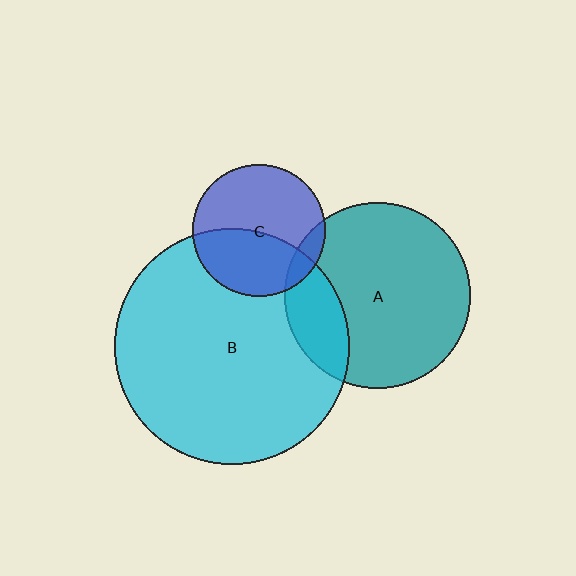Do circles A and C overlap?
Yes.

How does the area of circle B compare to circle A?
Approximately 1.6 times.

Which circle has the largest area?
Circle B (cyan).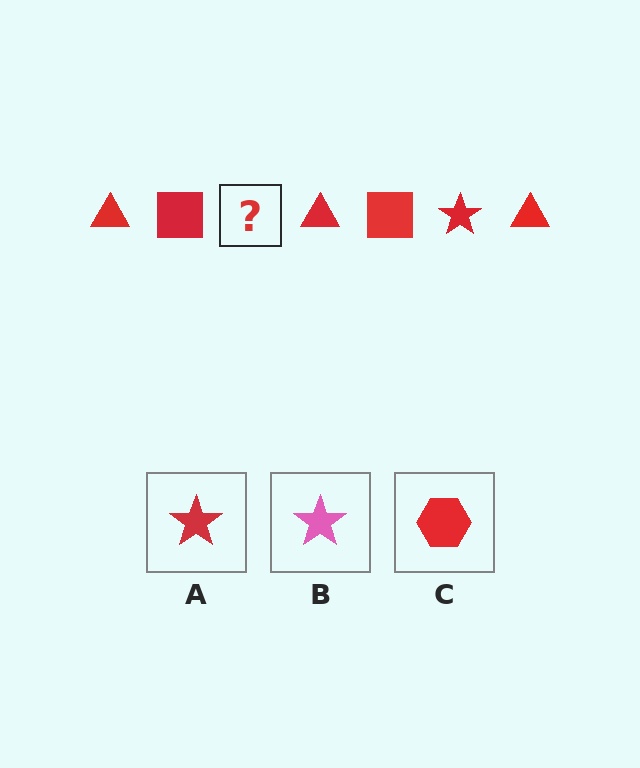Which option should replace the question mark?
Option A.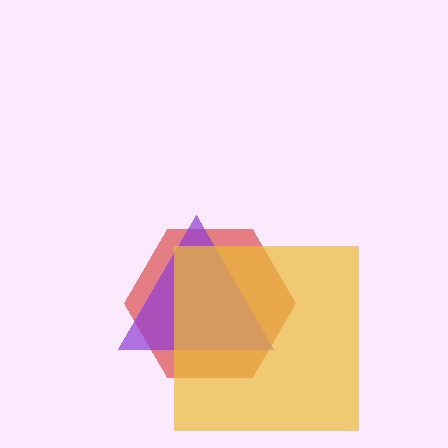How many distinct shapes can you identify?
There are 3 distinct shapes: a red hexagon, a purple triangle, a yellow square.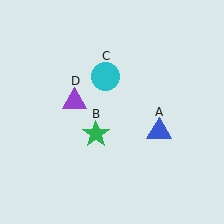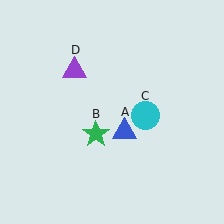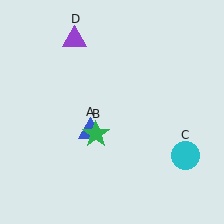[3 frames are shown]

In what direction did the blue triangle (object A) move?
The blue triangle (object A) moved left.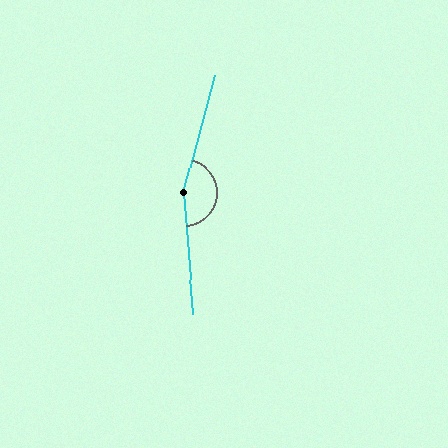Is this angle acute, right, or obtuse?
It is obtuse.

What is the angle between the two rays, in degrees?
Approximately 161 degrees.